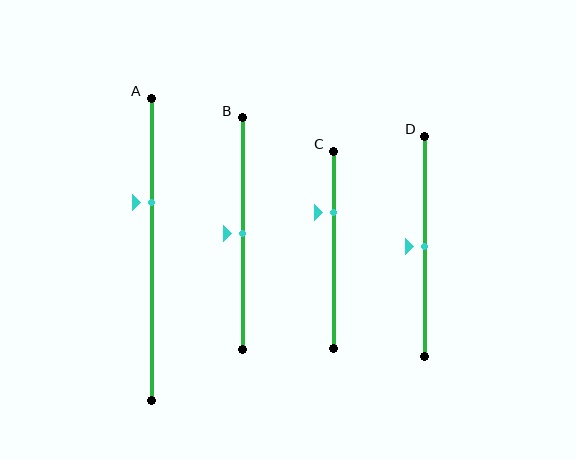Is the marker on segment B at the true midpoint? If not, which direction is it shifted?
Yes, the marker on segment B is at the true midpoint.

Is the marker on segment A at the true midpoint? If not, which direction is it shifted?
No, the marker on segment A is shifted upward by about 15% of the segment length.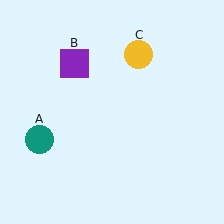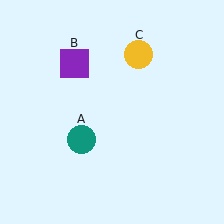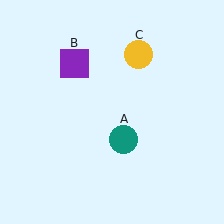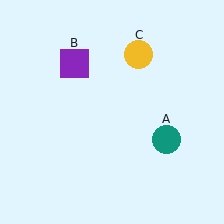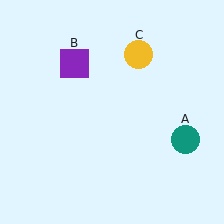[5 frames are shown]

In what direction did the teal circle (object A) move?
The teal circle (object A) moved right.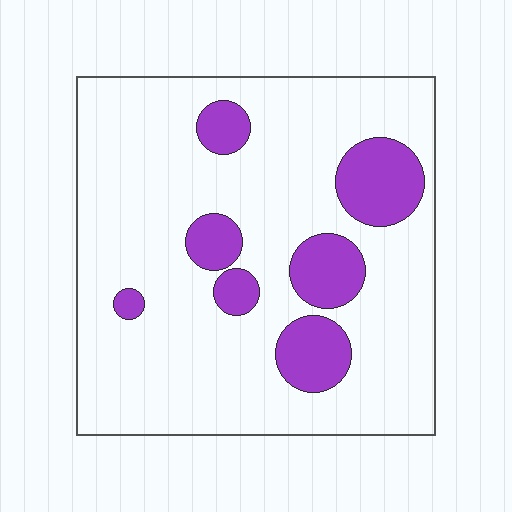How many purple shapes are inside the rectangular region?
7.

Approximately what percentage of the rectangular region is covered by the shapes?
Approximately 20%.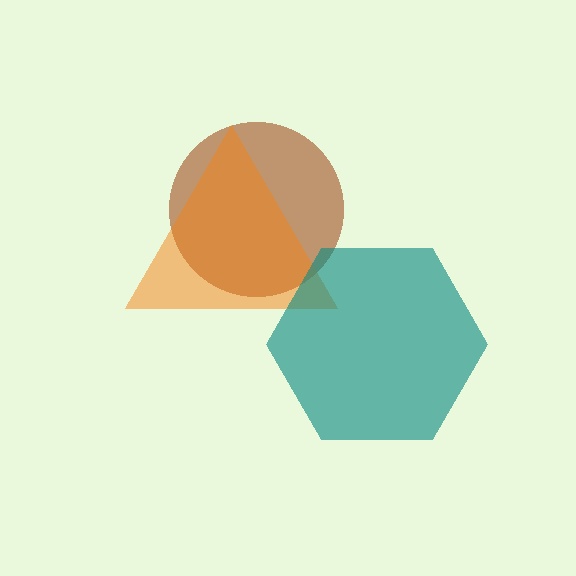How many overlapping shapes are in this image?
There are 3 overlapping shapes in the image.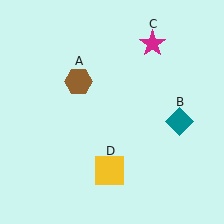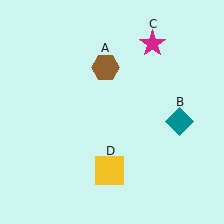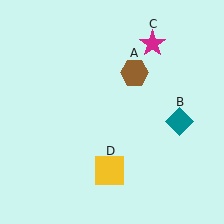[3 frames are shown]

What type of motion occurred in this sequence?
The brown hexagon (object A) rotated clockwise around the center of the scene.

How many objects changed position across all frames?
1 object changed position: brown hexagon (object A).